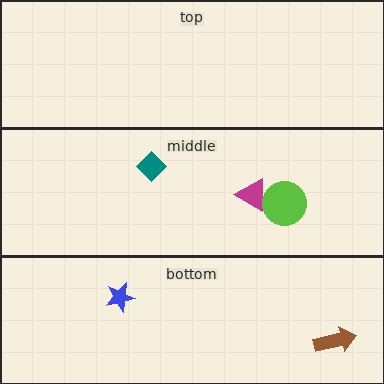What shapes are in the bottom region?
The blue star, the brown arrow.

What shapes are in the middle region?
The magenta triangle, the lime circle, the teal diamond.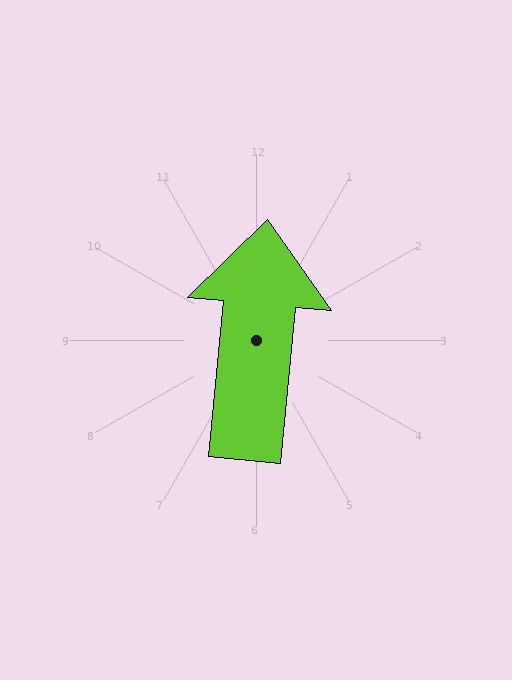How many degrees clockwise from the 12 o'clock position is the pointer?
Approximately 6 degrees.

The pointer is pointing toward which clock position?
Roughly 12 o'clock.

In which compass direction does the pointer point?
North.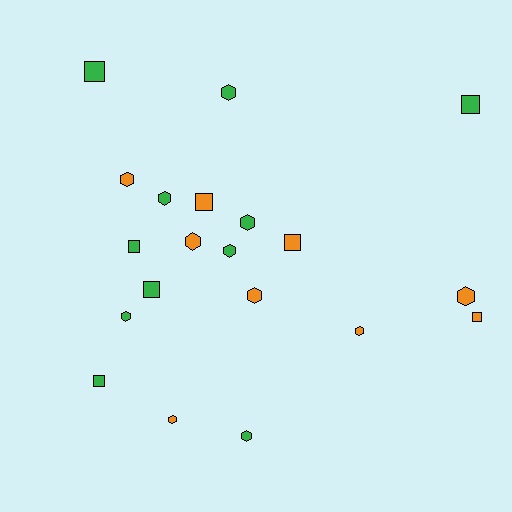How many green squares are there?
There are 5 green squares.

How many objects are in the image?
There are 20 objects.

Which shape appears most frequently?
Hexagon, with 12 objects.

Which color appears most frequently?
Green, with 11 objects.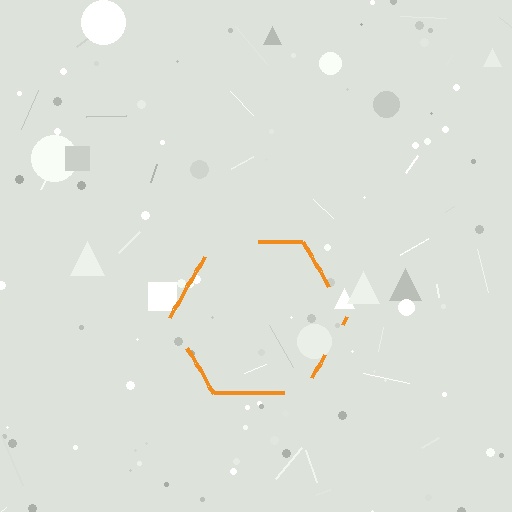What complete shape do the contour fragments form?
The contour fragments form a hexagon.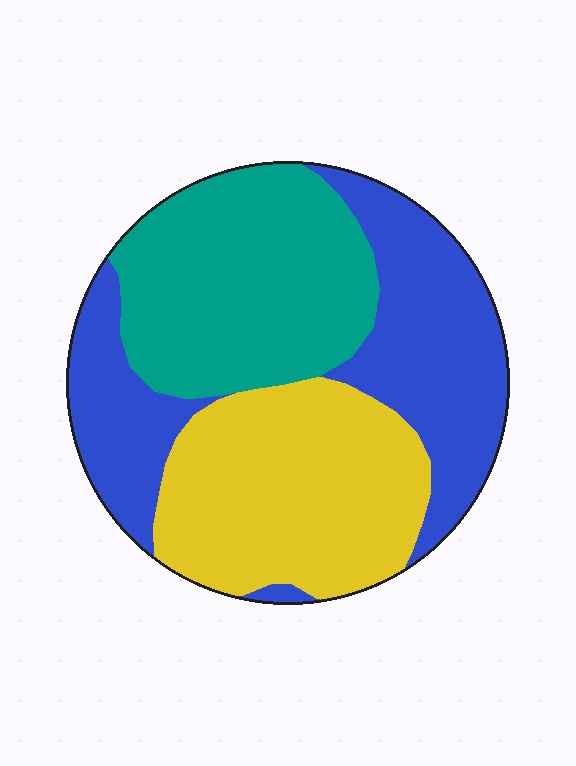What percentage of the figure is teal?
Teal takes up between a sixth and a third of the figure.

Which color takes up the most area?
Blue, at roughly 35%.